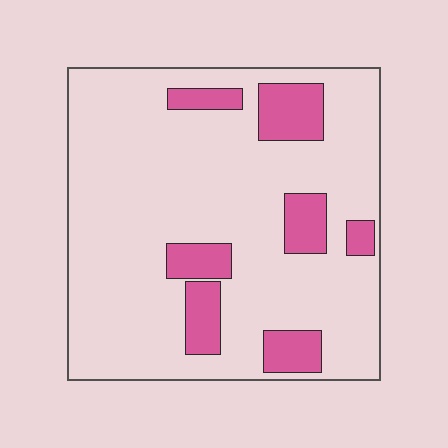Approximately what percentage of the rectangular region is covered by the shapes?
Approximately 15%.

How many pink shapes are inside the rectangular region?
7.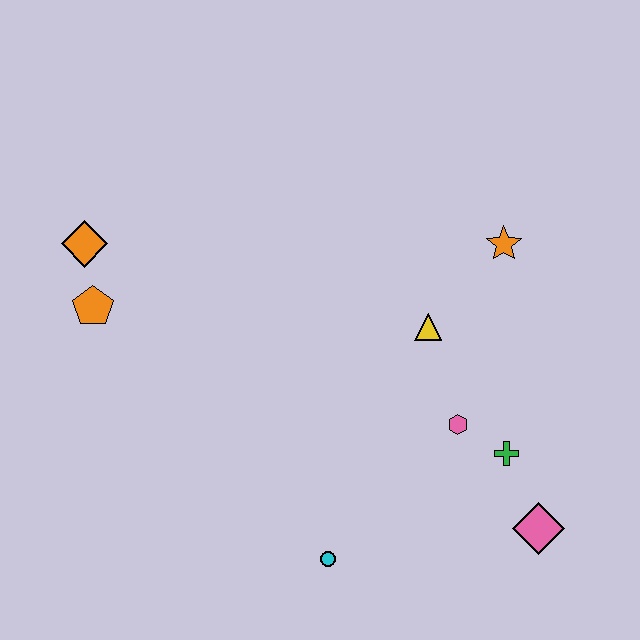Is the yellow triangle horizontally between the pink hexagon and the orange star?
No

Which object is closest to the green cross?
The pink hexagon is closest to the green cross.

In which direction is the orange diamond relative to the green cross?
The orange diamond is to the left of the green cross.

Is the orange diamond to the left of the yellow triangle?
Yes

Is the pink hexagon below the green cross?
No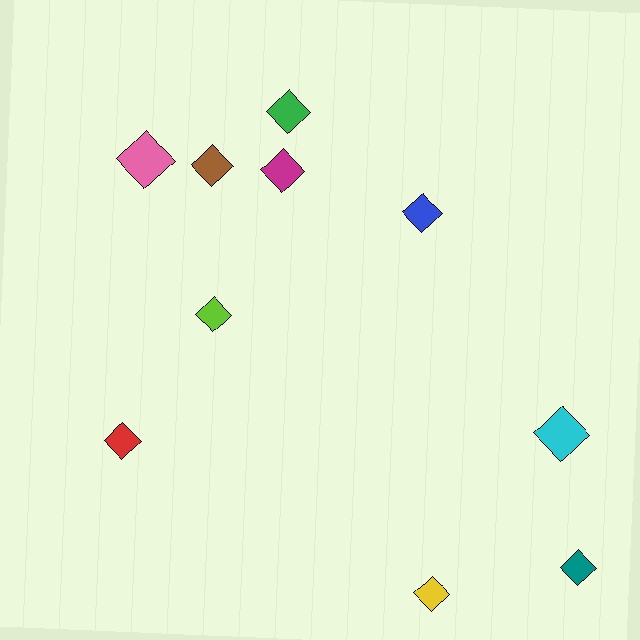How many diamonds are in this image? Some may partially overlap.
There are 10 diamonds.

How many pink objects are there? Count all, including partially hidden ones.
There is 1 pink object.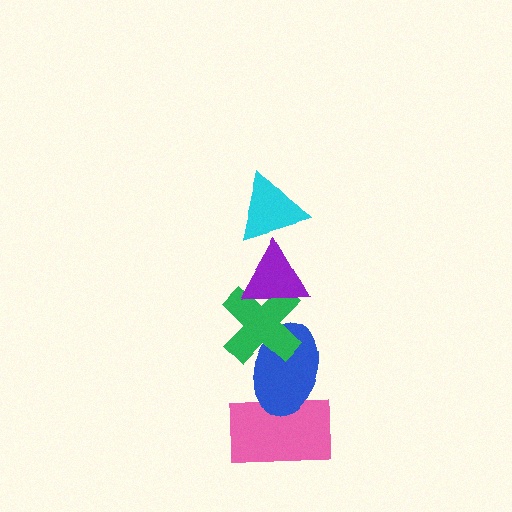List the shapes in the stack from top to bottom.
From top to bottom: the cyan triangle, the purple triangle, the green cross, the blue ellipse, the pink rectangle.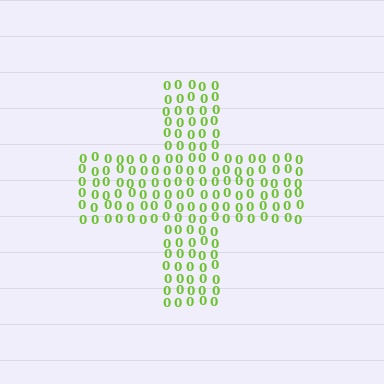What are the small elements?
The small elements are digit 0's.